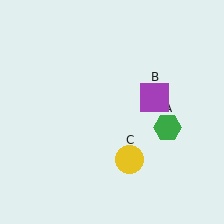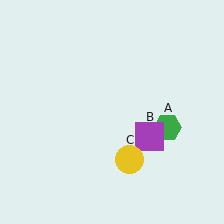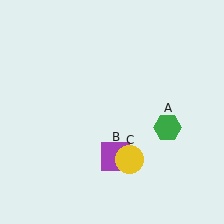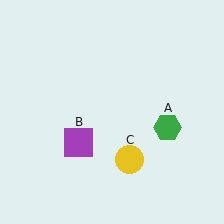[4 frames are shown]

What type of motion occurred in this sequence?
The purple square (object B) rotated clockwise around the center of the scene.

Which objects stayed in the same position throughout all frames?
Green hexagon (object A) and yellow circle (object C) remained stationary.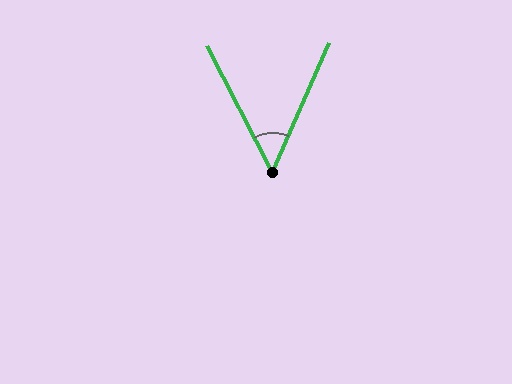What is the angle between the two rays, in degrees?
Approximately 51 degrees.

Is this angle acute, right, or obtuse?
It is acute.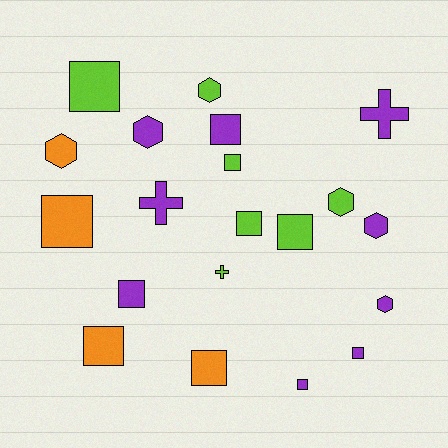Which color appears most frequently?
Purple, with 9 objects.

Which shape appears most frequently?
Square, with 11 objects.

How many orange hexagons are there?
There is 1 orange hexagon.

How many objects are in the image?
There are 20 objects.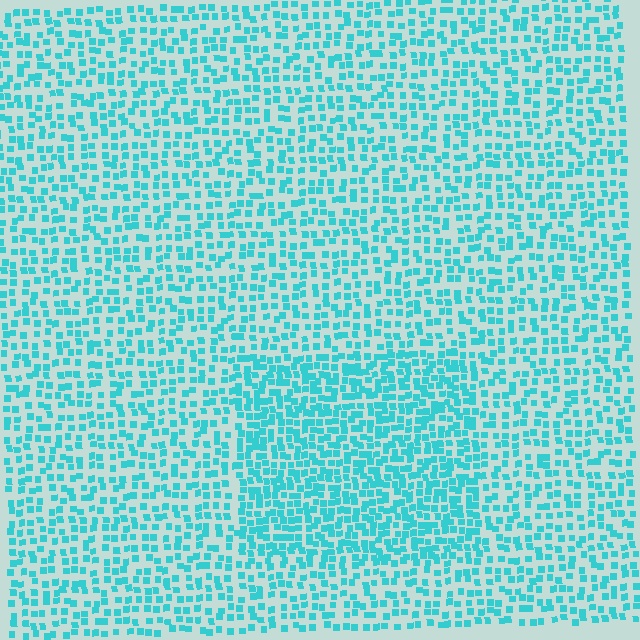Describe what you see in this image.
The image contains small cyan elements arranged at two different densities. A rectangle-shaped region is visible where the elements are more densely packed than the surrounding area.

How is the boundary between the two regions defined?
The boundary is defined by a change in element density (approximately 1.7x ratio). All elements are the same color, size, and shape.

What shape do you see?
I see a rectangle.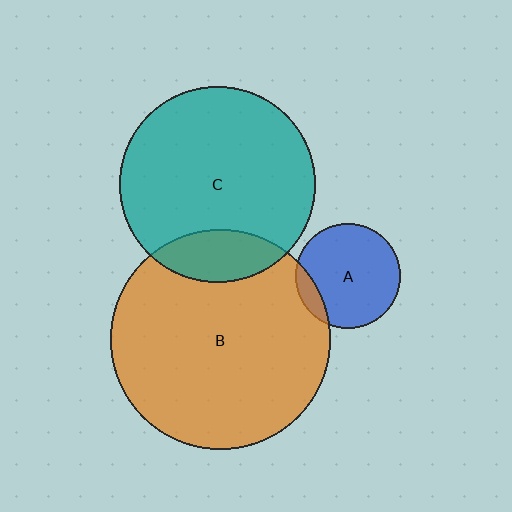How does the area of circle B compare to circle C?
Approximately 1.3 times.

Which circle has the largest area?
Circle B (orange).